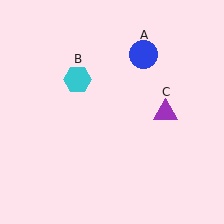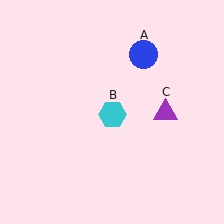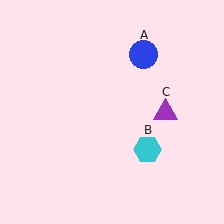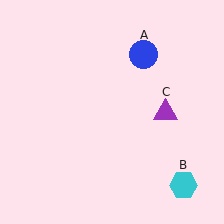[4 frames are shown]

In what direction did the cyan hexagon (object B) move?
The cyan hexagon (object B) moved down and to the right.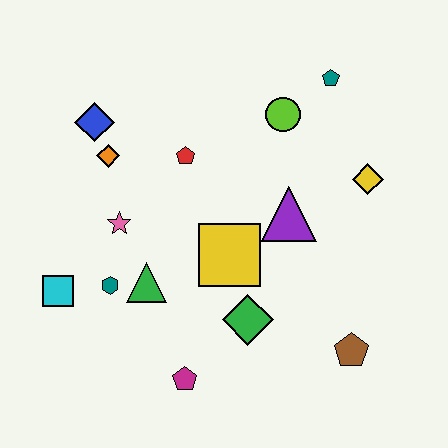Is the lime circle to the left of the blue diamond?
No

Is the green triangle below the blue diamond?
Yes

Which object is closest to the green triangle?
The teal hexagon is closest to the green triangle.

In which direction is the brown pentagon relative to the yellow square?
The brown pentagon is to the right of the yellow square.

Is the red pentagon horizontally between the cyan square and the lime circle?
Yes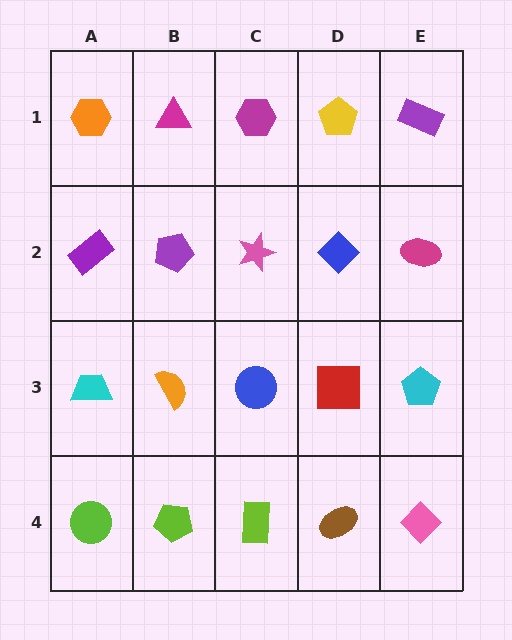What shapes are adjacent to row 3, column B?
A purple pentagon (row 2, column B), a lime pentagon (row 4, column B), a cyan trapezoid (row 3, column A), a blue circle (row 3, column C).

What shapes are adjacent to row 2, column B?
A magenta triangle (row 1, column B), an orange semicircle (row 3, column B), a purple rectangle (row 2, column A), a pink star (row 2, column C).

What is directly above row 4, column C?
A blue circle.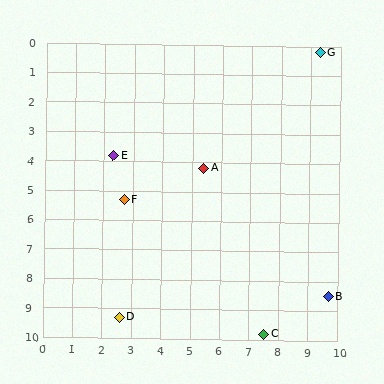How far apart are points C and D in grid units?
Points C and D are about 4.9 grid units apart.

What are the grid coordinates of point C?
Point C is at approximately (7.5, 9.8).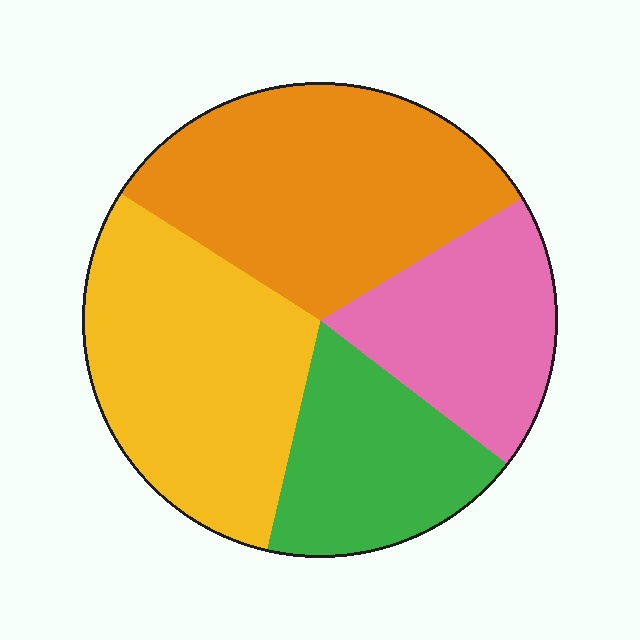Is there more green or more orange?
Orange.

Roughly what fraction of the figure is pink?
Pink takes up about one fifth (1/5) of the figure.